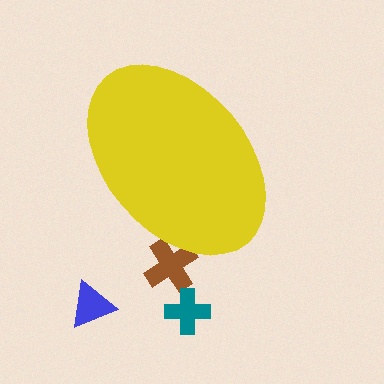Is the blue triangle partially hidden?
No, the blue triangle is fully visible.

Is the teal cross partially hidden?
No, the teal cross is fully visible.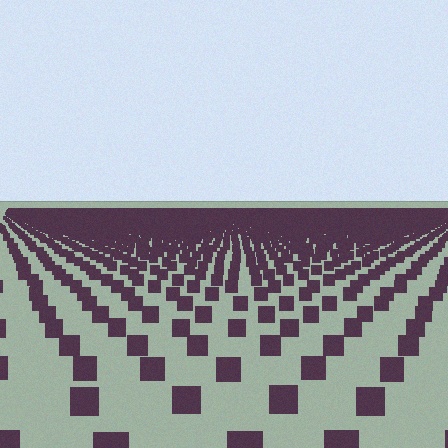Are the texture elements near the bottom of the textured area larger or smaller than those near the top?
Larger. Near the bottom, elements are closer to the viewer and appear at a bigger on-screen size.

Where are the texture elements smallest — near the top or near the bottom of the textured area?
Near the top.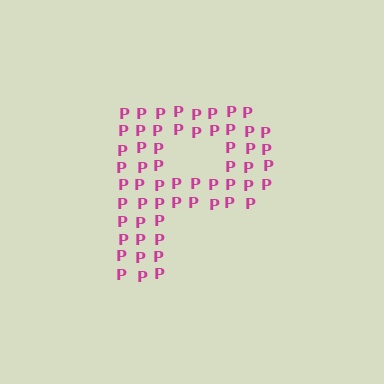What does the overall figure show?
The overall figure shows the letter P.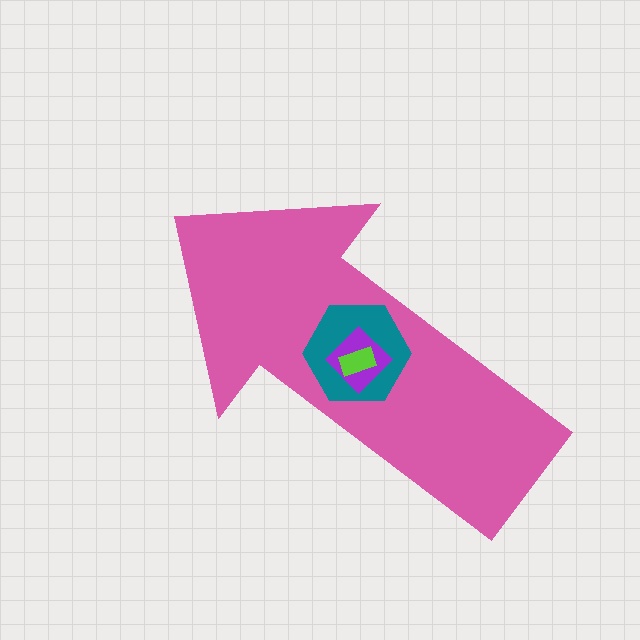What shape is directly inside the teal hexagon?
The purple diamond.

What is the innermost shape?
The lime rectangle.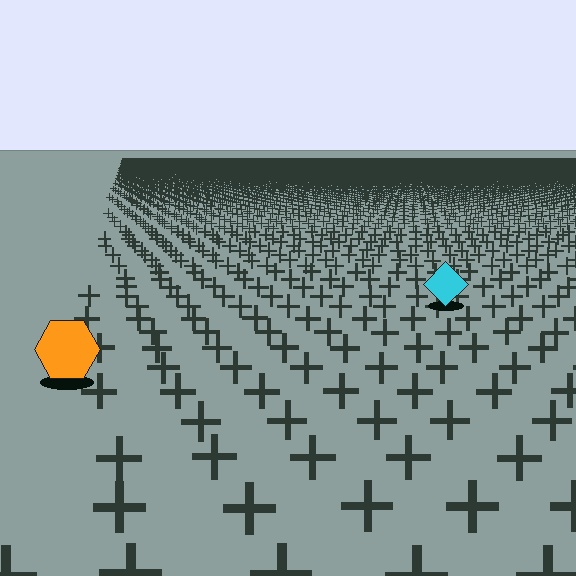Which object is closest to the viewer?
The orange hexagon is closest. The texture marks near it are larger and more spread out.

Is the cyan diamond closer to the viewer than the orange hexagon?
No. The orange hexagon is closer — you can tell from the texture gradient: the ground texture is coarser near it.